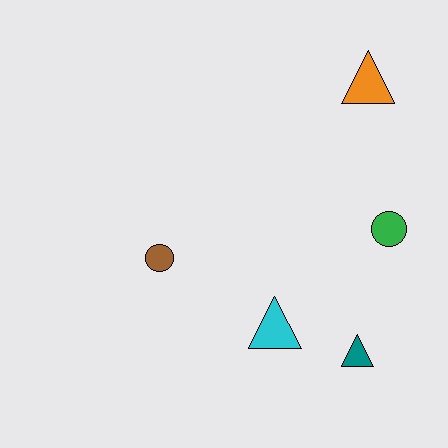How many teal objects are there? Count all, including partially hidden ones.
There is 1 teal object.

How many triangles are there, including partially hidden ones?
There are 3 triangles.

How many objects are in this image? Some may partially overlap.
There are 5 objects.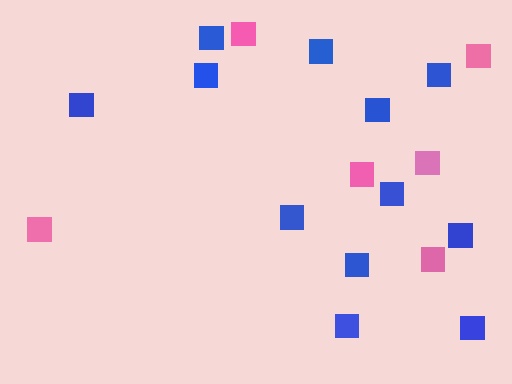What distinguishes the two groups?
There are 2 groups: one group of pink squares (6) and one group of blue squares (12).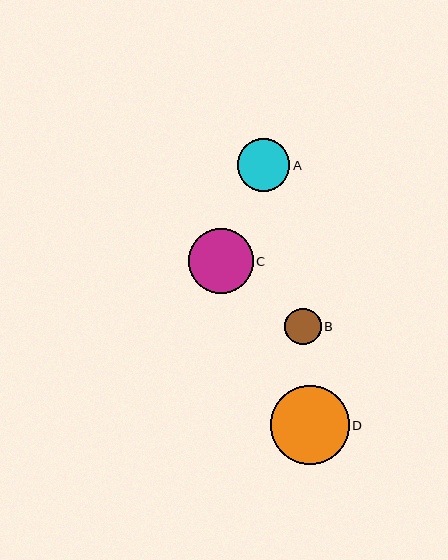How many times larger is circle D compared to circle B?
Circle D is approximately 2.2 times the size of circle B.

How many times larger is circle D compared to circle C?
Circle D is approximately 1.2 times the size of circle C.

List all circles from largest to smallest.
From largest to smallest: D, C, A, B.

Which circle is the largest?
Circle D is the largest with a size of approximately 79 pixels.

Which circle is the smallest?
Circle B is the smallest with a size of approximately 36 pixels.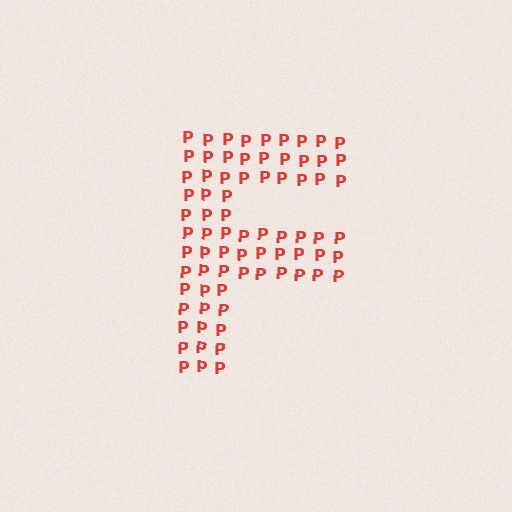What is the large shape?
The large shape is the letter F.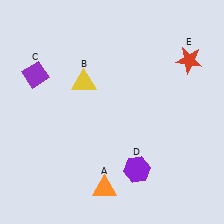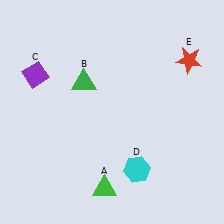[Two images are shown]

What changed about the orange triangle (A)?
In Image 1, A is orange. In Image 2, it changed to green.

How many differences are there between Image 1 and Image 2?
There are 3 differences between the two images.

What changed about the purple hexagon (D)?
In Image 1, D is purple. In Image 2, it changed to cyan.